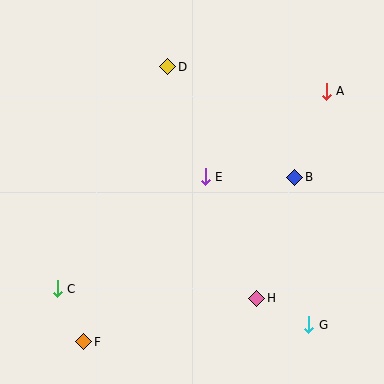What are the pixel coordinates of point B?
Point B is at (295, 177).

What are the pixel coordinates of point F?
Point F is at (84, 342).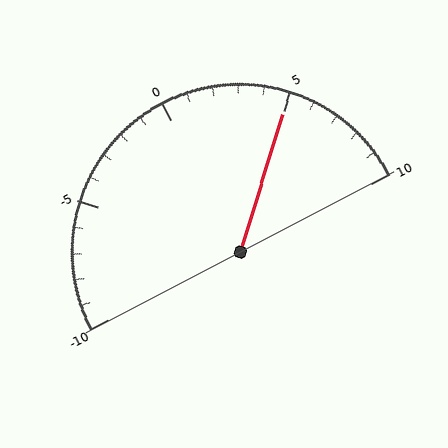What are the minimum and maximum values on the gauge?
The gauge ranges from -10 to 10.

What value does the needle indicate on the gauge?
The needle indicates approximately 5.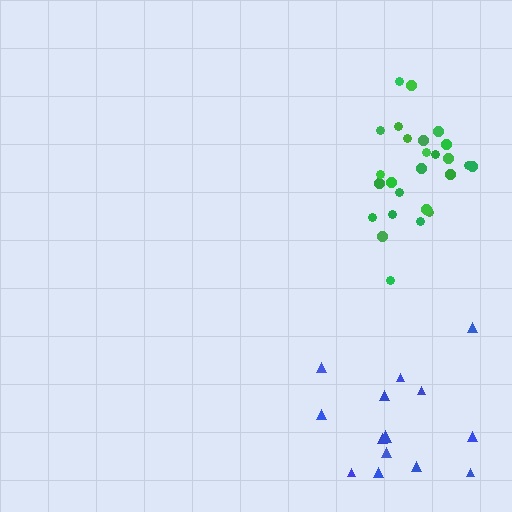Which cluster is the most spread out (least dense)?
Blue.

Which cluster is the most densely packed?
Green.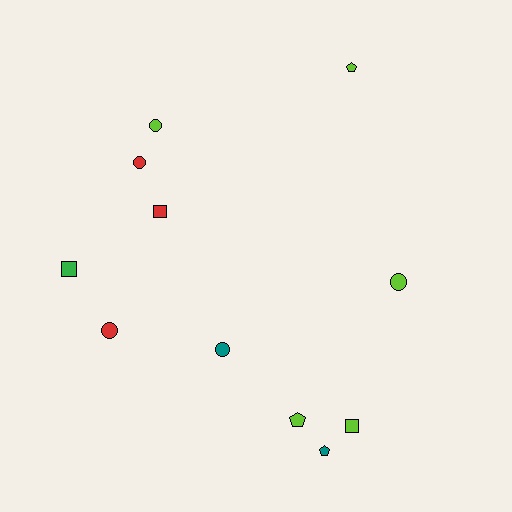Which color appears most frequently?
Lime, with 5 objects.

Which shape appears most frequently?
Circle, with 5 objects.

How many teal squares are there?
There are no teal squares.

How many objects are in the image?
There are 11 objects.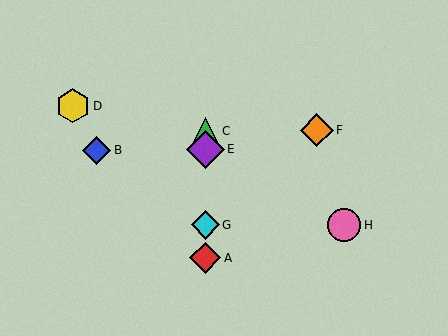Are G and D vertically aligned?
No, G is at x≈205 and D is at x≈73.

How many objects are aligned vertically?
4 objects (A, C, E, G) are aligned vertically.